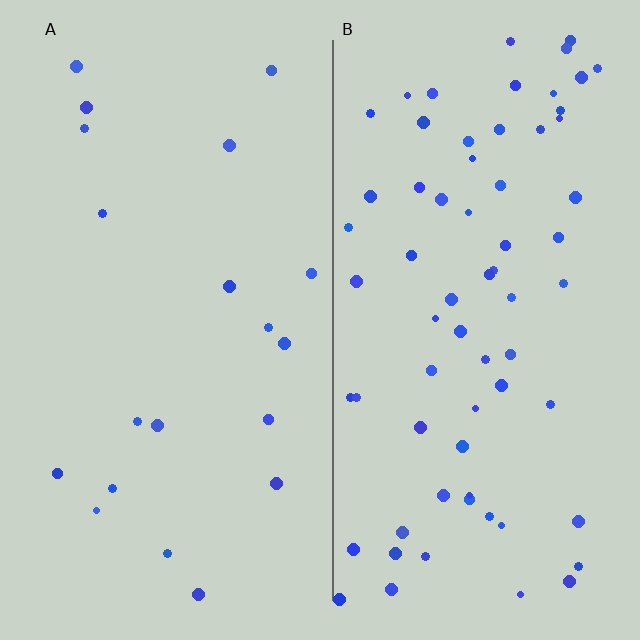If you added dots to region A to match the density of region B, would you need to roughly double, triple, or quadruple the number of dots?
Approximately triple.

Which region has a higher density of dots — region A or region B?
B (the right).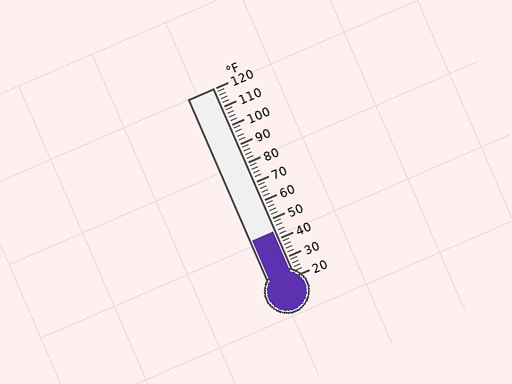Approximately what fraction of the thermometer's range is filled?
The thermometer is filled to approximately 25% of its range.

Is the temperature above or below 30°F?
The temperature is above 30°F.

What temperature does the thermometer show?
The thermometer shows approximately 44°F.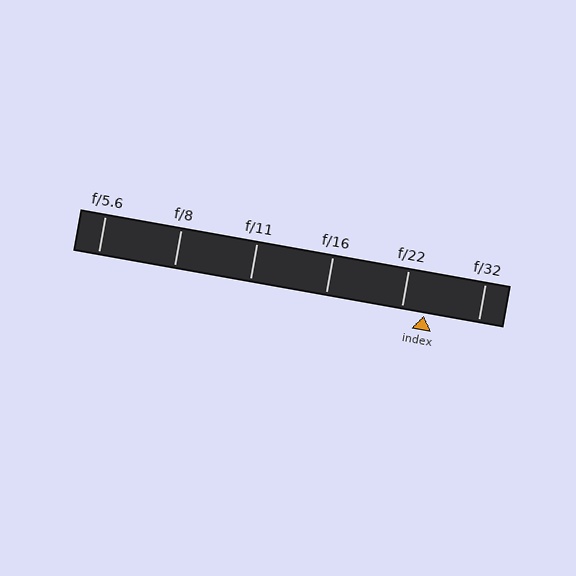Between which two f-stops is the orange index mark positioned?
The index mark is between f/22 and f/32.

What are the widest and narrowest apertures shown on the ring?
The widest aperture shown is f/5.6 and the narrowest is f/32.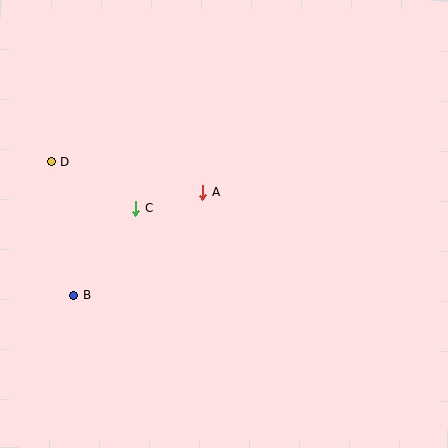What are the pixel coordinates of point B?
Point B is at (74, 295).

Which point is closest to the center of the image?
Point A at (203, 192) is closest to the center.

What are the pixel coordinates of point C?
Point C is at (136, 208).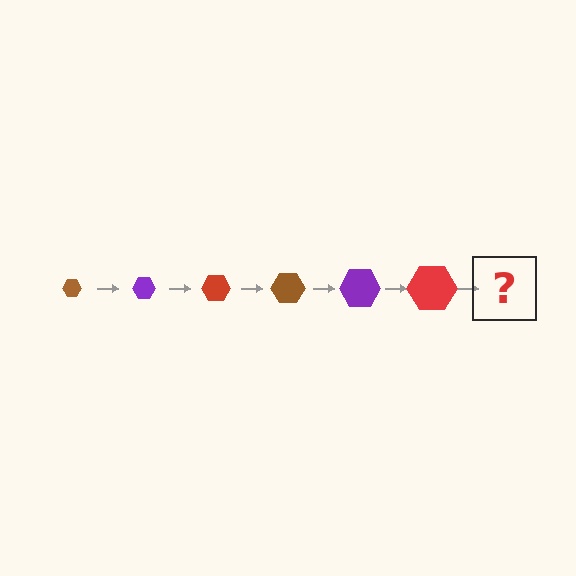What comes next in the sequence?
The next element should be a brown hexagon, larger than the previous one.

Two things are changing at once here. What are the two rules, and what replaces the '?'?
The two rules are that the hexagon grows larger each step and the color cycles through brown, purple, and red. The '?' should be a brown hexagon, larger than the previous one.